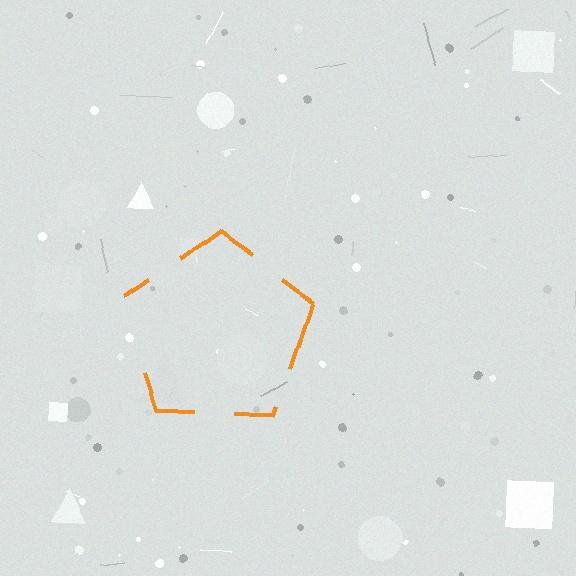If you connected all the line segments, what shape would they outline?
They would outline a pentagon.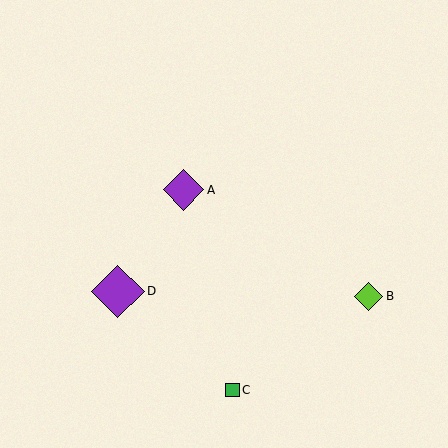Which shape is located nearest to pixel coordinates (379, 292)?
The lime diamond (labeled B) at (369, 296) is nearest to that location.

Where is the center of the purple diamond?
The center of the purple diamond is at (118, 291).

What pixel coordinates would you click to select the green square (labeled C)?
Click at (233, 390) to select the green square C.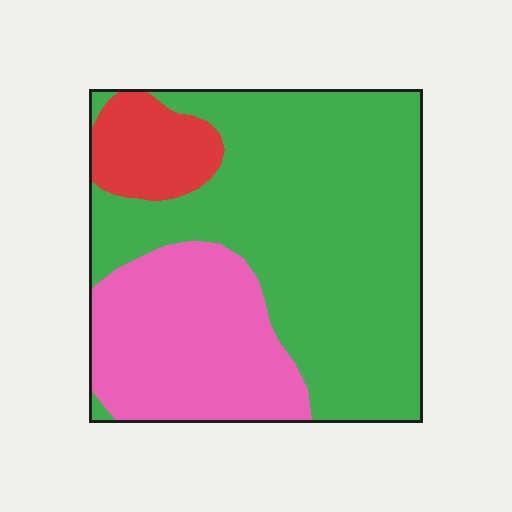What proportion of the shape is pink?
Pink covers 29% of the shape.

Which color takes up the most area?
Green, at roughly 60%.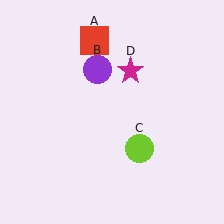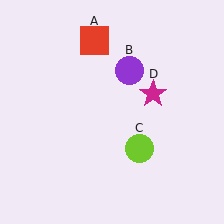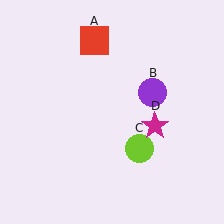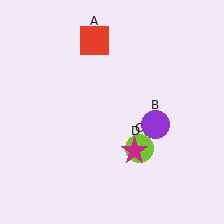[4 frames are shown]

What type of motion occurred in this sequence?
The purple circle (object B), magenta star (object D) rotated clockwise around the center of the scene.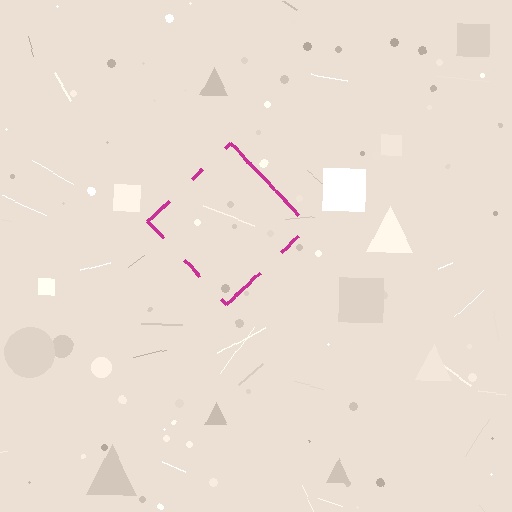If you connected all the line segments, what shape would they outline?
They would outline a diamond.